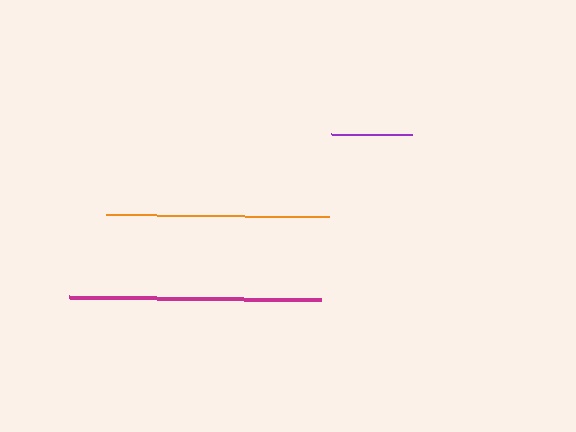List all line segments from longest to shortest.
From longest to shortest: magenta, orange, purple.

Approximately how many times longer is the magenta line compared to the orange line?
The magenta line is approximately 1.1 times the length of the orange line.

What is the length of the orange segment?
The orange segment is approximately 223 pixels long.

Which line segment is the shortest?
The purple line is the shortest at approximately 81 pixels.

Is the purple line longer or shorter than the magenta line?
The magenta line is longer than the purple line.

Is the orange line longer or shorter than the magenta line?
The magenta line is longer than the orange line.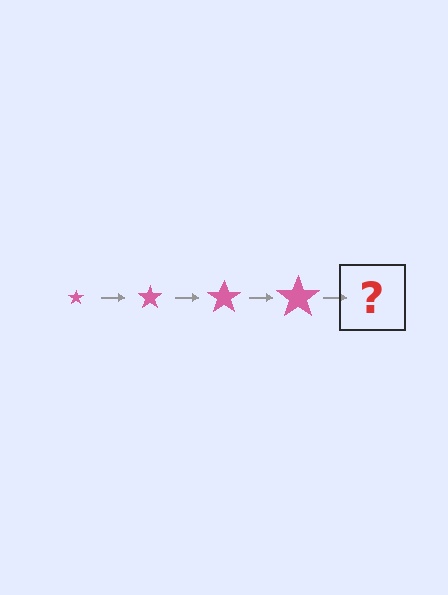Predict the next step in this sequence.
The next step is a pink star, larger than the previous one.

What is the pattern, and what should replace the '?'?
The pattern is that the star gets progressively larger each step. The '?' should be a pink star, larger than the previous one.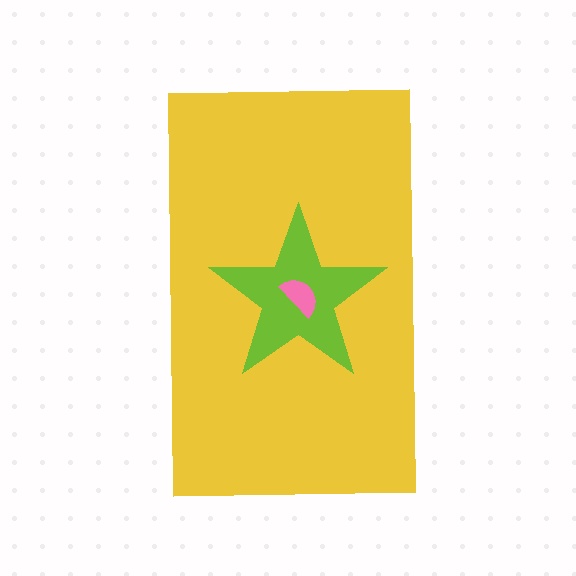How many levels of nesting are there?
3.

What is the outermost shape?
The yellow rectangle.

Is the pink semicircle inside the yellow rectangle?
Yes.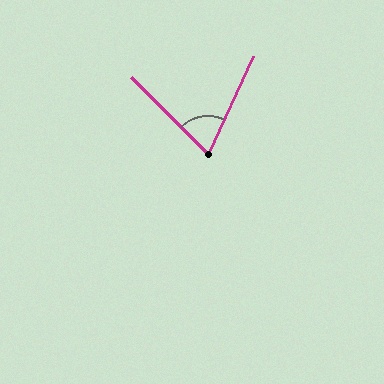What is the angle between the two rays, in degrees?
Approximately 70 degrees.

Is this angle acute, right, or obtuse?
It is acute.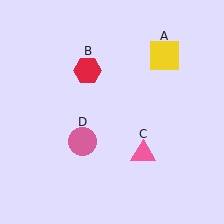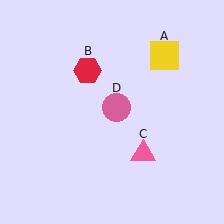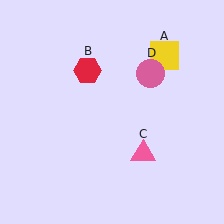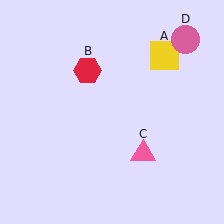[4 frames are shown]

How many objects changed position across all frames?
1 object changed position: pink circle (object D).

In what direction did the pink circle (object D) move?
The pink circle (object D) moved up and to the right.